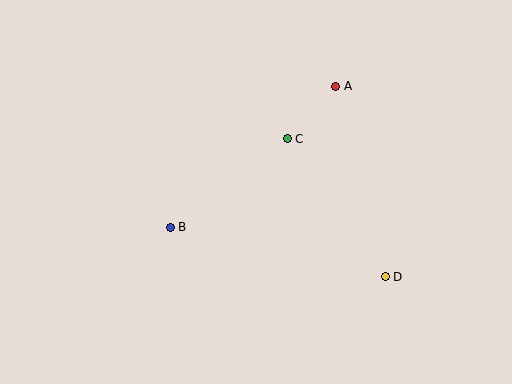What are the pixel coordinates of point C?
Point C is at (287, 139).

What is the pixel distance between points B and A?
The distance between B and A is 217 pixels.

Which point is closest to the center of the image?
Point C at (287, 139) is closest to the center.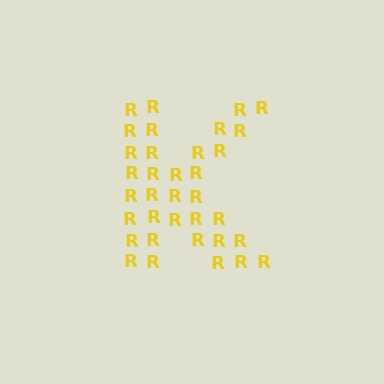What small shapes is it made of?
It is made of small letter R's.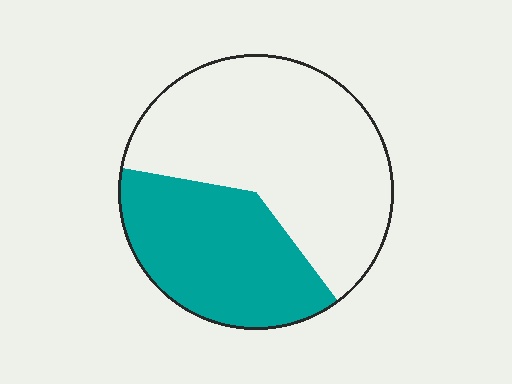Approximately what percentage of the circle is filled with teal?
Approximately 40%.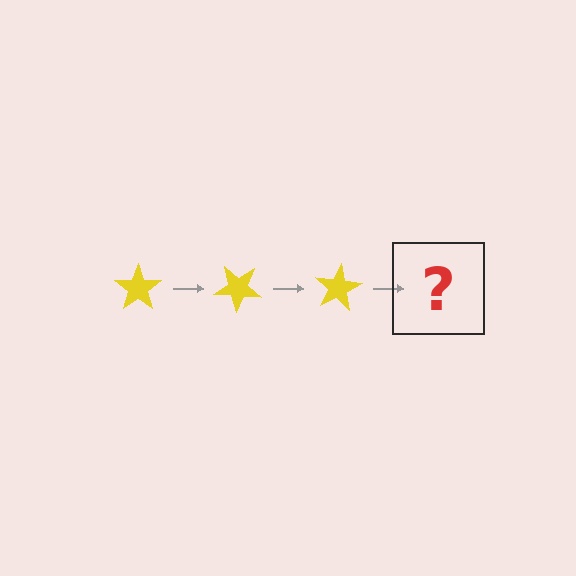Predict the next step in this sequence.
The next step is a yellow star rotated 120 degrees.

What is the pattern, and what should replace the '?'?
The pattern is that the star rotates 40 degrees each step. The '?' should be a yellow star rotated 120 degrees.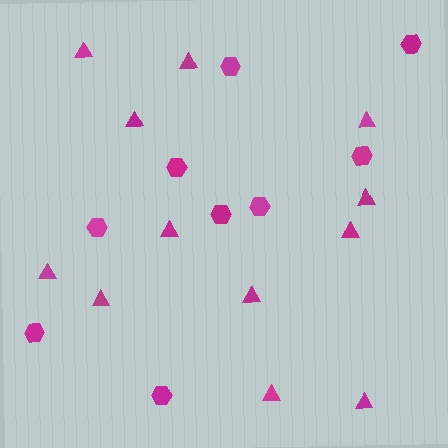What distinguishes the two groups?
There are 2 groups: one group of triangles (12) and one group of hexagons (9).